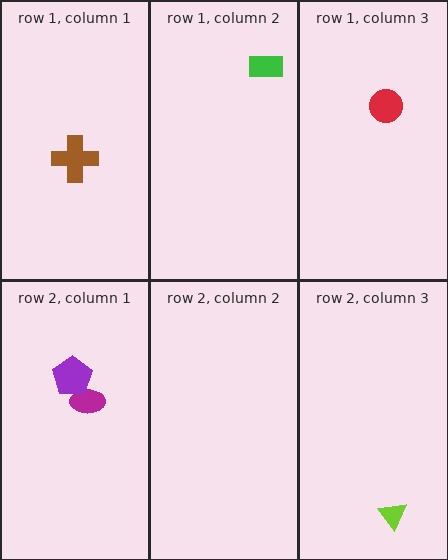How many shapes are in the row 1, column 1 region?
1.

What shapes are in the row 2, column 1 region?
The magenta ellipse, the purple pentagon.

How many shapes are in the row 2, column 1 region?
2.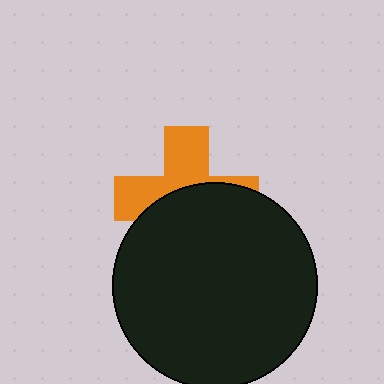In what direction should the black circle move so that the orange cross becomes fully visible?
The black circle should move down. That is the shortest direction to clear the overlap and leave the orange cross fully visible.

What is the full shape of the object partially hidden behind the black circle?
The partially hidden object is an orange cross.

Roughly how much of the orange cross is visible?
About half of it is visible (roughly 46%).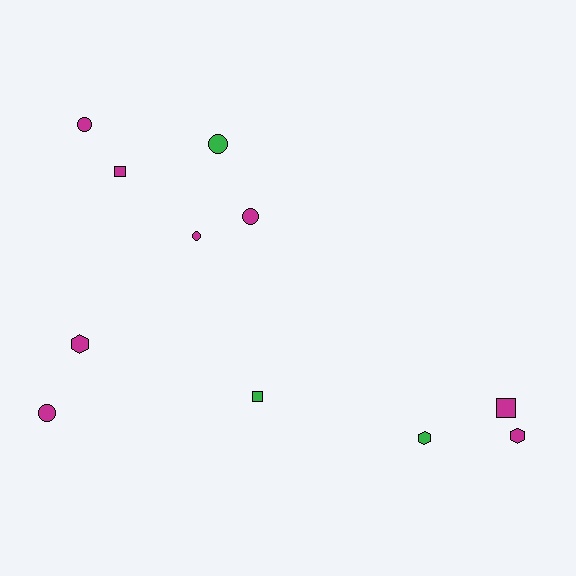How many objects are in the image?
There are 11 objects.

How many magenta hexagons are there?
There are 2 magenta hexagons.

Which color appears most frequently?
Magenta, with 8 objects.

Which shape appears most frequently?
Circle, with 5 objects.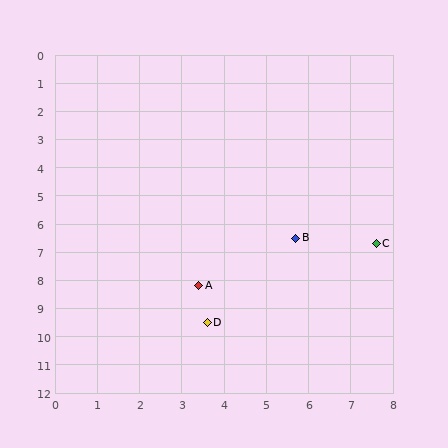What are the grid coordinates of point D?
Point D is at approximately (3.6, 9.5).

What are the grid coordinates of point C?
Point C is at approximately (7.6, 6.7).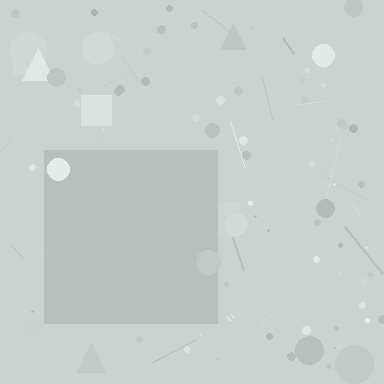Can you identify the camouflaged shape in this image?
The camouflaged shape is a square.